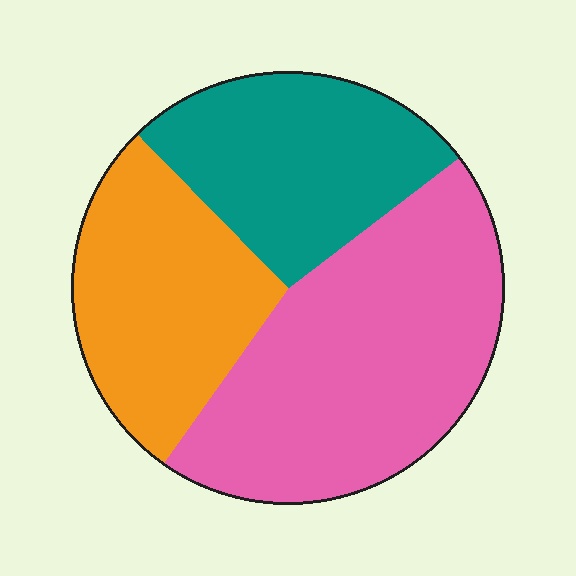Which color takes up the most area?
Pink, at roughly 45%.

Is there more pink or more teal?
Pink.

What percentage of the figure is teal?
Teal covers 27% of the figure.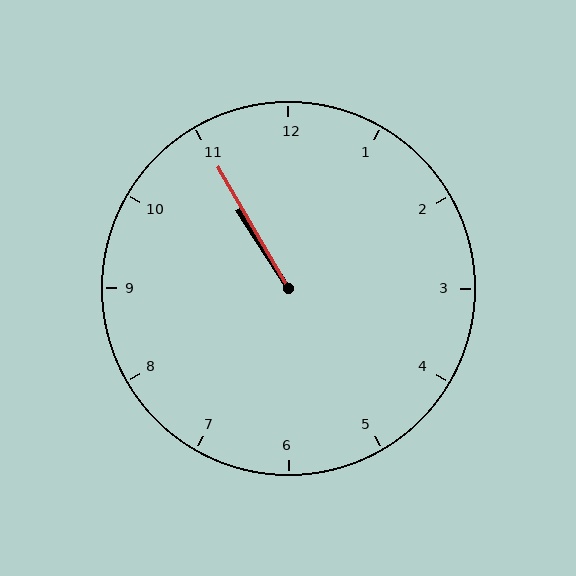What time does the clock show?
10:55.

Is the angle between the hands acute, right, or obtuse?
It is acute.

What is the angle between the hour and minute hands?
Approximately 2 degrees.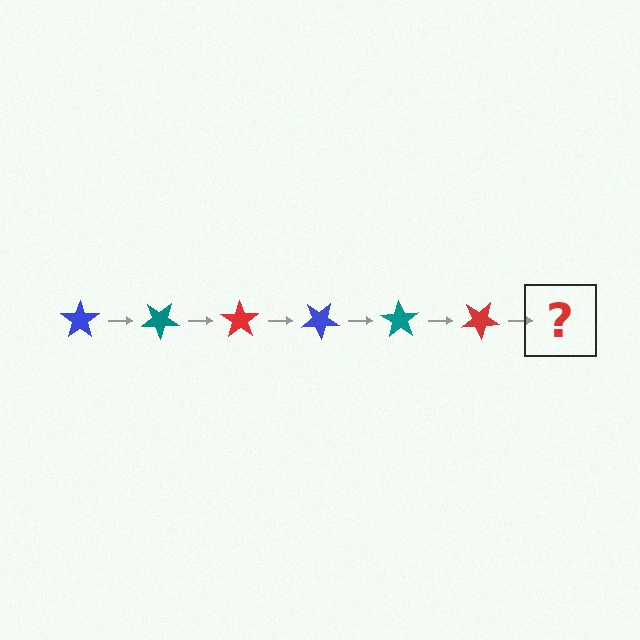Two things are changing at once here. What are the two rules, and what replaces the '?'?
The two rules are that it rotates 35 degrees each step and the color cycles through blue, teal, and red. The '?' should be a blue star, rotated 210 degrees from the start.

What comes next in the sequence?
The next element should be a blue star, rotated 210 degrees from the start.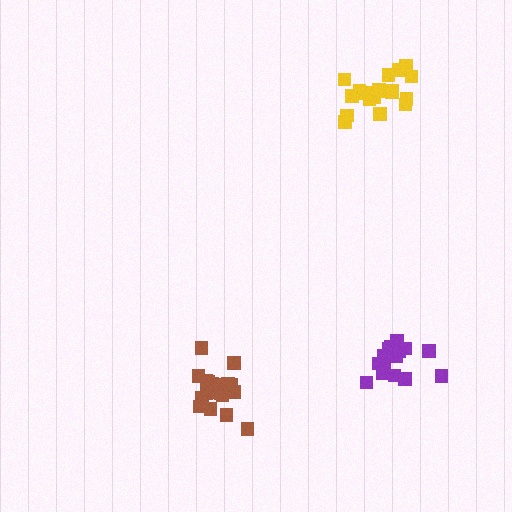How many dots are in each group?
Group 1: 15 dots, Group 2: 19 dots, Group 3: 19 dots (53 total).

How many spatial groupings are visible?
There are 3 spatial groupings.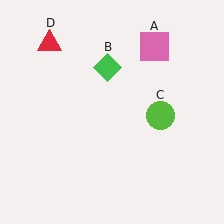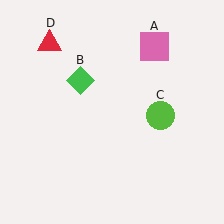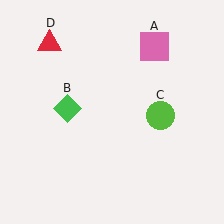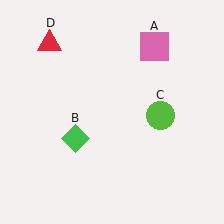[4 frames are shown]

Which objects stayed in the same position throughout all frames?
Pink square (object A) and lime circle (object C) and red triangle (object D) remained stationary.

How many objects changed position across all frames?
1 object changed position: green diamond (object B).